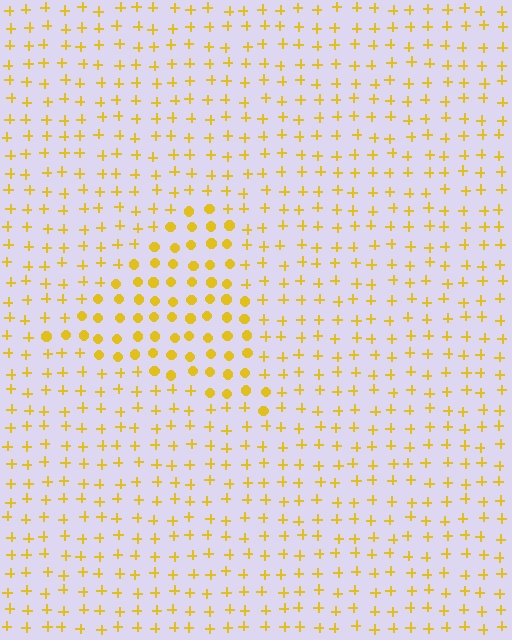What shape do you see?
I see a triangle.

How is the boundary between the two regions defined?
The boundary is defined by a change in element shape: circles inside vs. plus signs outside. All elements share the same color and spacing.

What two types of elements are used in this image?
The image uses circles inside the triangle region and plus signs outside it.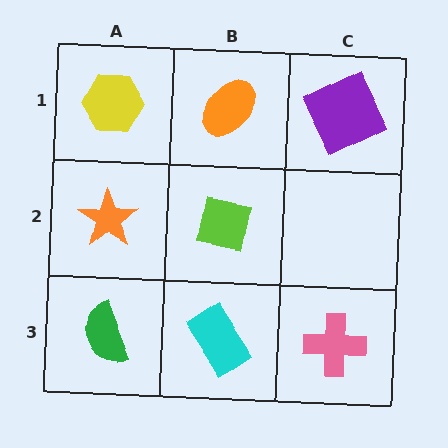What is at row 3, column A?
A green semicircle.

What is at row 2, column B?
A lime square.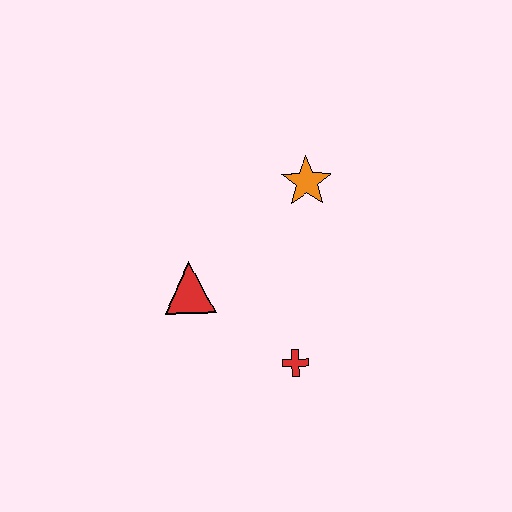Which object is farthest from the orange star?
The red cross is farthest from the orange star.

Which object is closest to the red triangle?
The red cross is closest to the red triangle.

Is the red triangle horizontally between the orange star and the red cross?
No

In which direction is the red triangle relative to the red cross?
The red triangle is to the left of the red cross.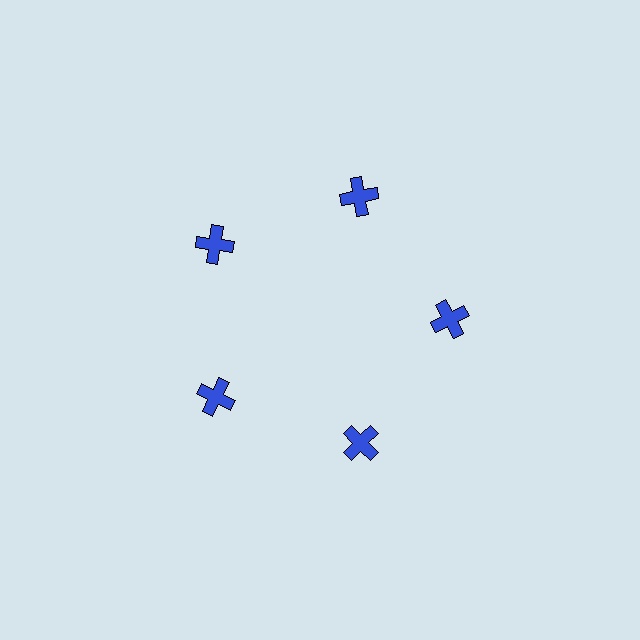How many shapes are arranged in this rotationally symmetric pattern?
There are 5 shapes, arranged in 5 groups of 1.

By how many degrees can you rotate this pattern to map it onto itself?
The pattern maps onto itself every 72 degrees of rotation.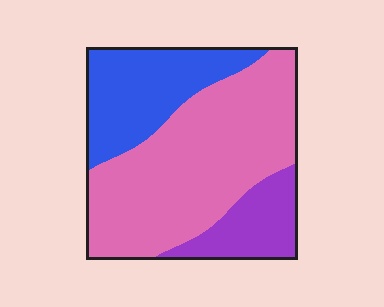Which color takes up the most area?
Pink, at roughly 60%.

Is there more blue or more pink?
Pink.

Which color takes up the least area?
Purple, at roughly 15%.